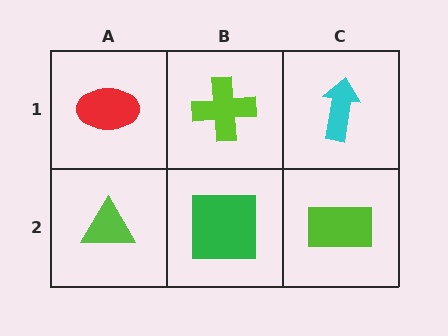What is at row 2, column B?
A green square.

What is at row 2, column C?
A lime rectangle.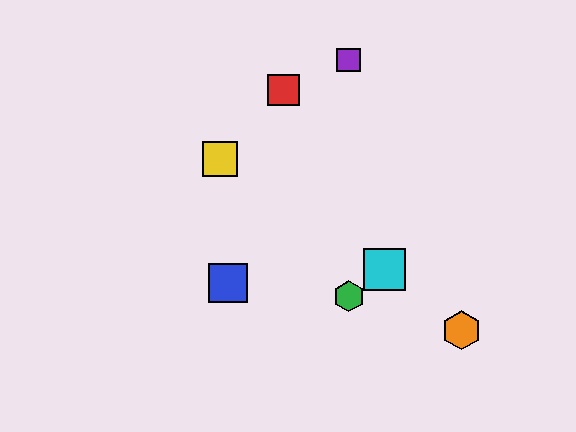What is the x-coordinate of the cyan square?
The cyan square is at x≈384.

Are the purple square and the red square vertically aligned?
No, the purple square is at x≈349 and the red square is at x≈284.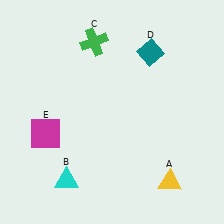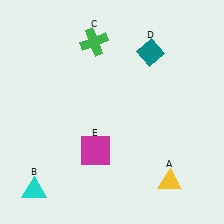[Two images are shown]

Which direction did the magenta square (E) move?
The magenta square (E) moved right.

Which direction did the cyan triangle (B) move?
The cyan triangle (B) moved left.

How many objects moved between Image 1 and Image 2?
2 objects moved between the two images.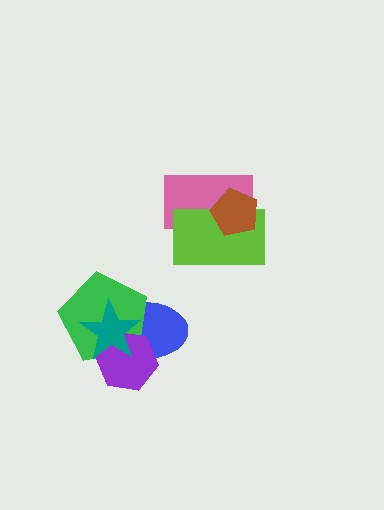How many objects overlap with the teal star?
3 objects overlap with the teal star.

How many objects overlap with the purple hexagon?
3 objects overlap with the purple hexagon.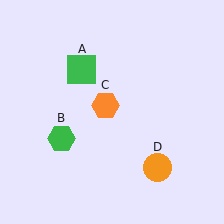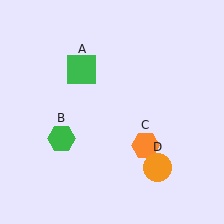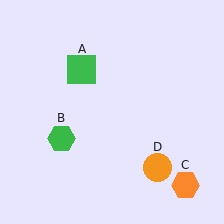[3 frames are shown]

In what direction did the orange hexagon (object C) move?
The orange hexagon (object C) moved down and to the right.